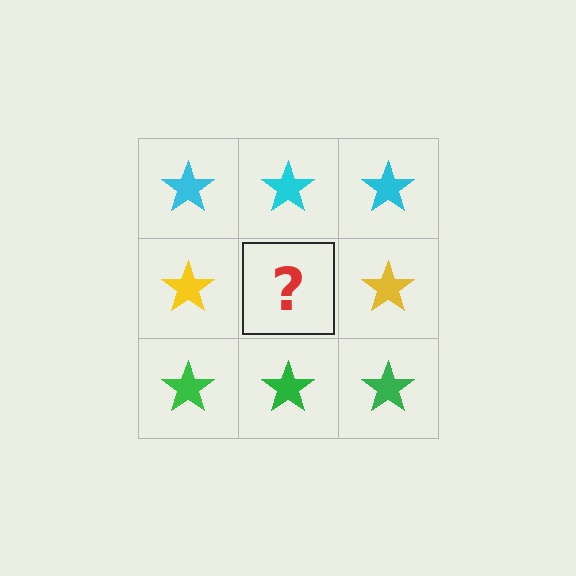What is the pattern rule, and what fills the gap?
The rule is that each row has a consistent color. The gap should be filled with a yellow star.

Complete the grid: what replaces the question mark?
The question mark should be replaced with a yellow star.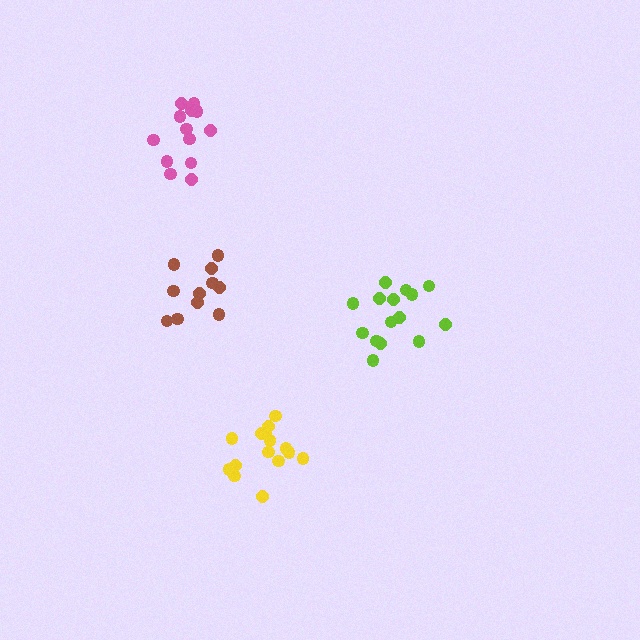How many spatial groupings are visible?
There are 4 spatial groupings.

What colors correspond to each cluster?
The clusters are colored: lime, brown, pink, yellow.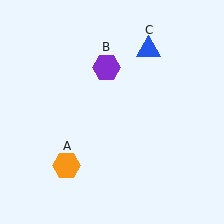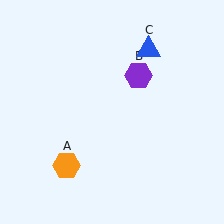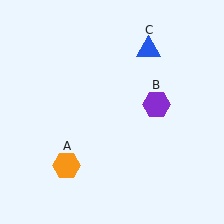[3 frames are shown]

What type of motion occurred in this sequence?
The purple hexagon (object B) rotated clockwise around the center of the scene.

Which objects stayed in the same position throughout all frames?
Orange hexagon (object A) and blue triangle (object C) remained stationary.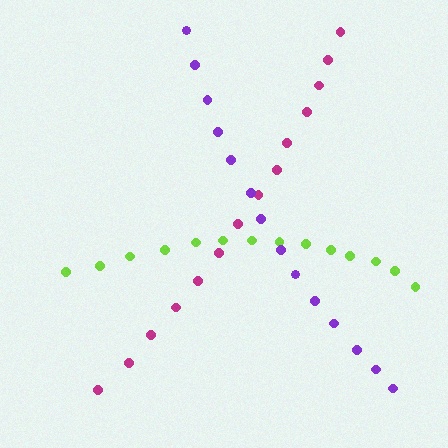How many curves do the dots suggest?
There are 3 distinct paths.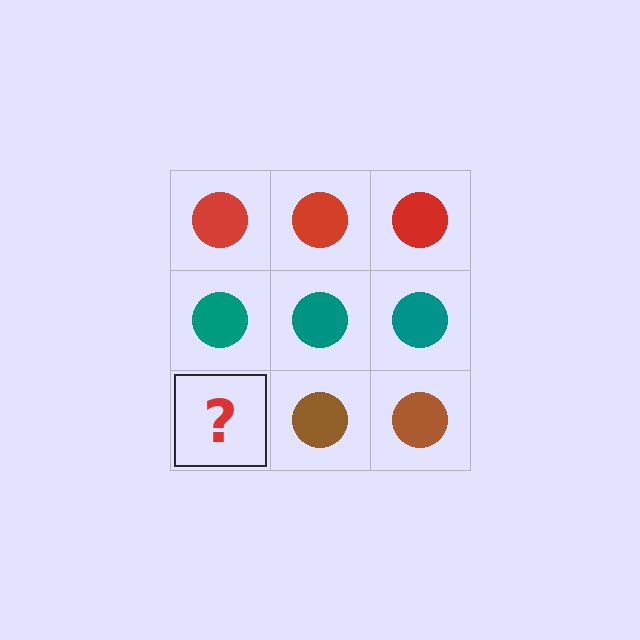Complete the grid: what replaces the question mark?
The question mark should be replaced with a brown circle.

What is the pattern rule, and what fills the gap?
The rule is that each row has a consistent color. The gap should be filled with a brown circle.